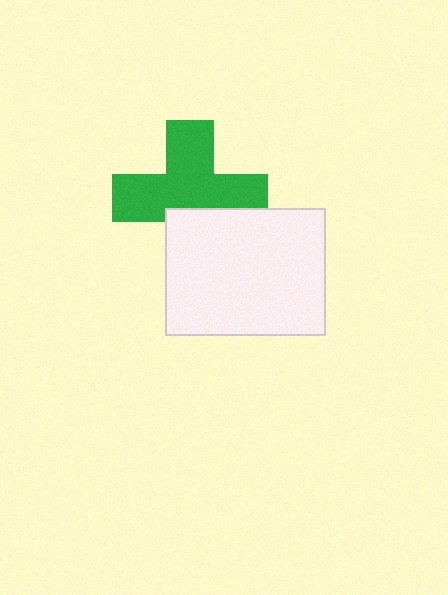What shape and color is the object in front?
The object in front is a white rectangle.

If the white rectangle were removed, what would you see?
You would see the complete green cross.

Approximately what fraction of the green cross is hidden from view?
Roughly 32% of the green cross is hidden behind the white rectangle.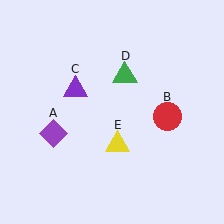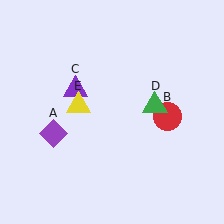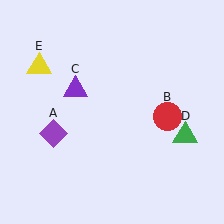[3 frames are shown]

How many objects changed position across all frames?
2 objects changed position: green triangle (object D), yellow triangle (object E).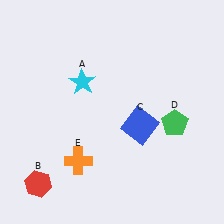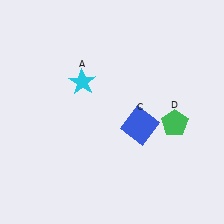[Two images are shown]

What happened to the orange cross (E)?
The orange cross (E) was removed in Image 2. It was in the bottom-left area of Image 1.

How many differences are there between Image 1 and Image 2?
There are 2 differences between the two images.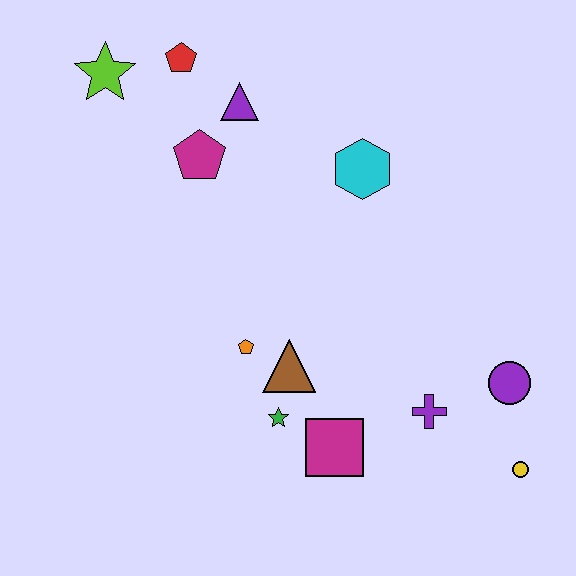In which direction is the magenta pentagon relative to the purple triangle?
The magenta pentagon is below the purple triangle.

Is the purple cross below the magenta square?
No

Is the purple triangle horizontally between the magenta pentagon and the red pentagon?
No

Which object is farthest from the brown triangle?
The lime star is farthest from the brown triangle.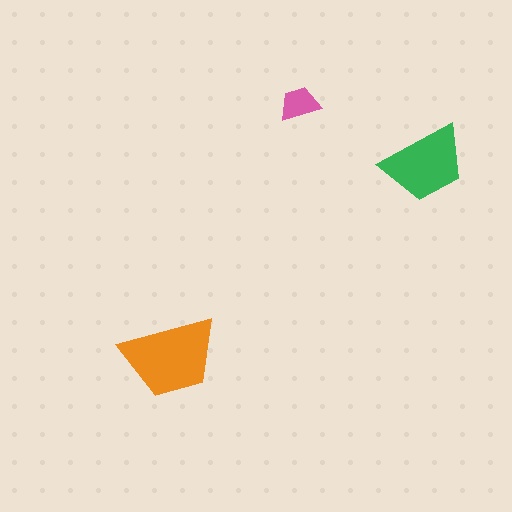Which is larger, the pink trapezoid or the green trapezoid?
The green one.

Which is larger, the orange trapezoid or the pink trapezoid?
The orange one.